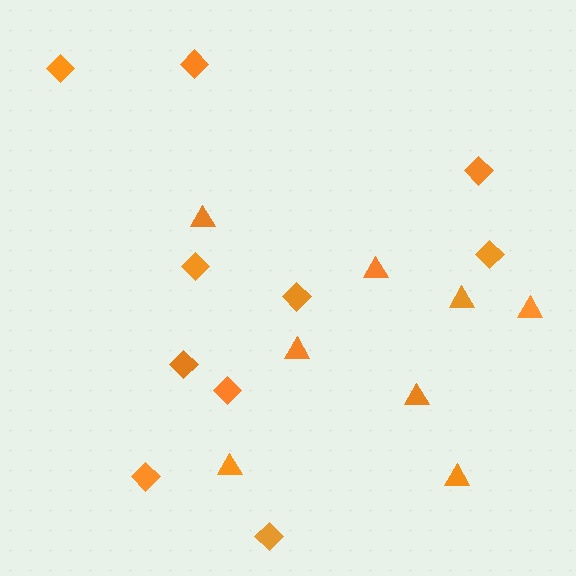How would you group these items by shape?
There are 2 groups: one group of diamonds (10) and one group of triangles (8).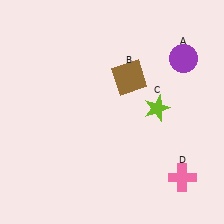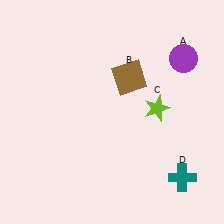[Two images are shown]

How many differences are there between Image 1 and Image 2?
There is 1 difference between the two images.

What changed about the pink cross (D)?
In Image 1, D is pink. In Image 2, it changed to teal.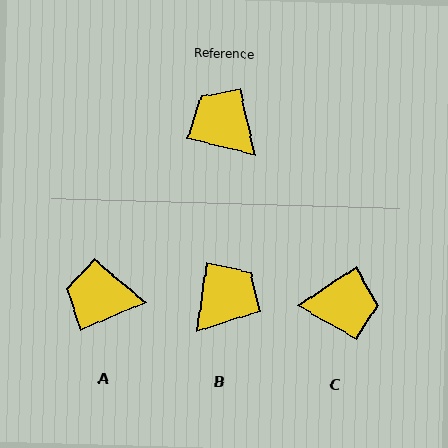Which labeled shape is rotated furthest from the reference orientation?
C, about 133 degrees away.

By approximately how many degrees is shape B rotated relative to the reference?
Approximately 85 degrees clockwise.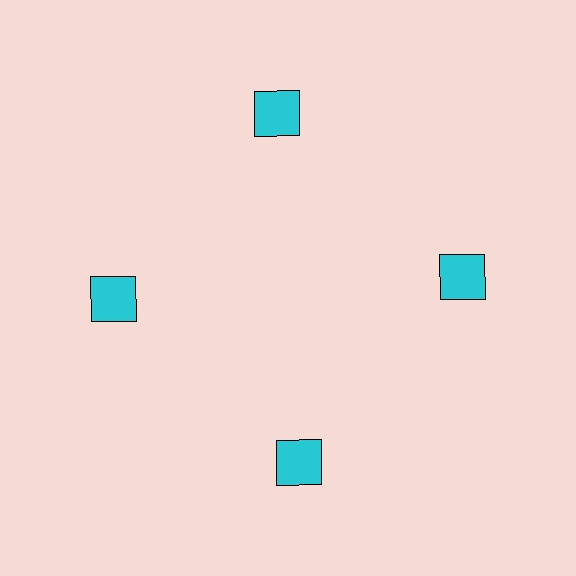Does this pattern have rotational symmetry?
Yes, this pattern has 4-fold rotational symmetry. It looks the same after rotating 90 degrees around the center.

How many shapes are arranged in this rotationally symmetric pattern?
There are 4 shapes, arranged in 4 groups of 1.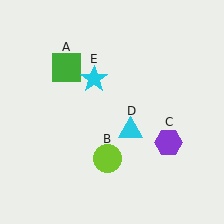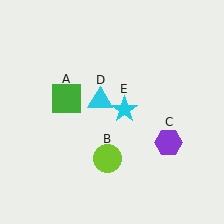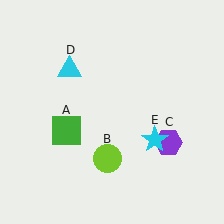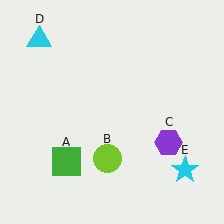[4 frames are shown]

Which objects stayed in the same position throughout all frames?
Lime circle (object B) and purple hexagon (object C) remained stationary.